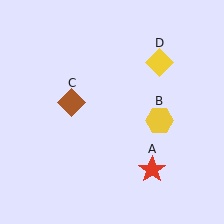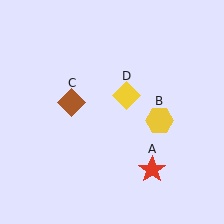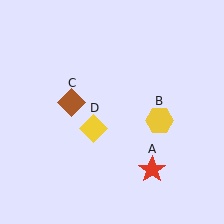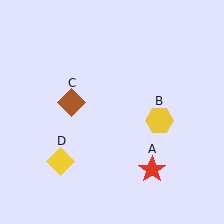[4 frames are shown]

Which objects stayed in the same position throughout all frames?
Red star (object A) and yellow hexagon (object B) and brown diamond (object C) remained stationary.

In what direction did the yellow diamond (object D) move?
The yellow diamond (object D) moved down and to the left.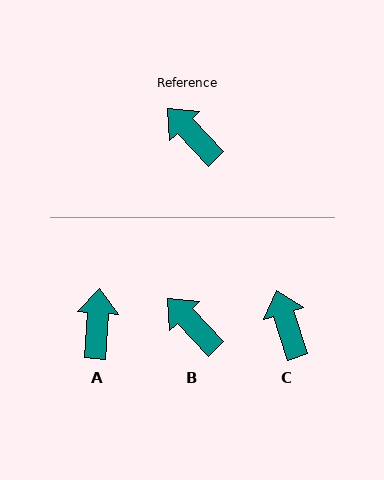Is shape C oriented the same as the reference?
No, it is off by about 26 degrees.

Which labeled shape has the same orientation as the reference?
B.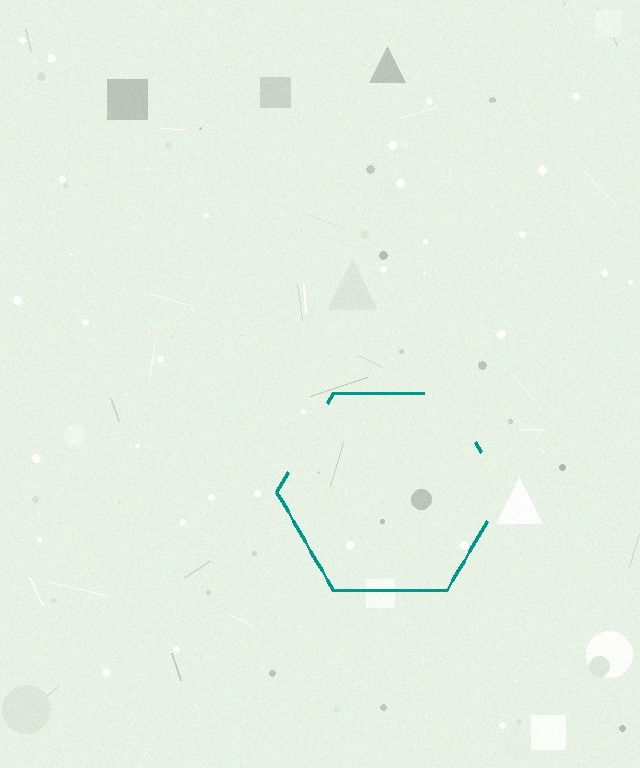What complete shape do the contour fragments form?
The contour fragments form a hexagon.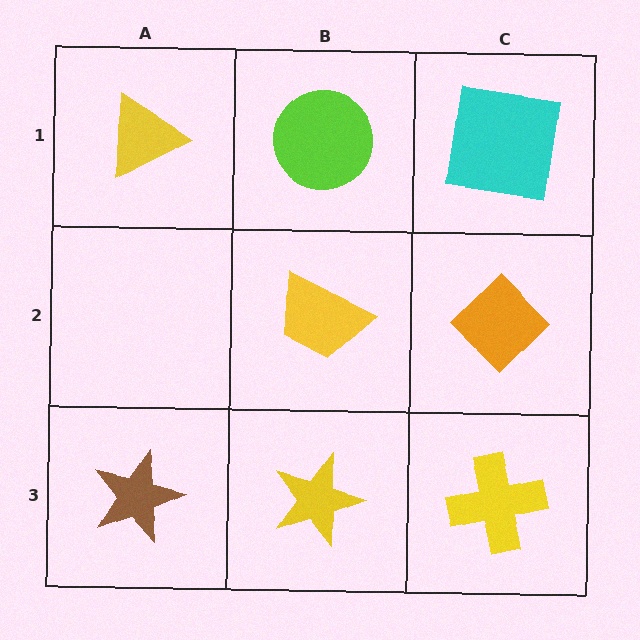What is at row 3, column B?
A yellow star.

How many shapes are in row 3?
3 shapes.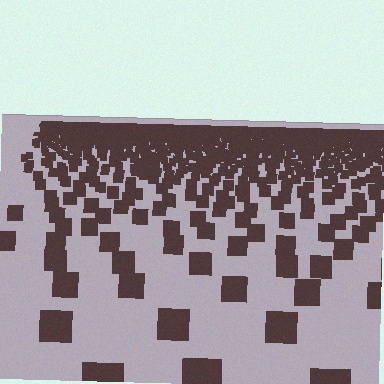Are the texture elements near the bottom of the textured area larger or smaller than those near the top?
Larger. Near the bottom, elements are closer to the viewer and appear at a bigger on-screen size.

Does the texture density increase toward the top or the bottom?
Density increases toward the top.